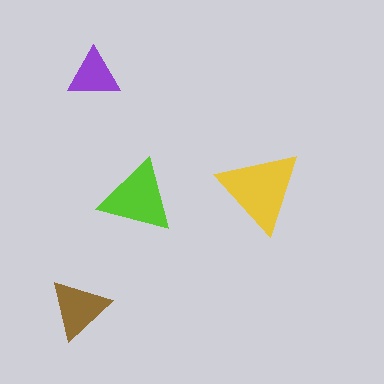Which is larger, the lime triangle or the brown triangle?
The lime one.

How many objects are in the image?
There are 4 objects in the image.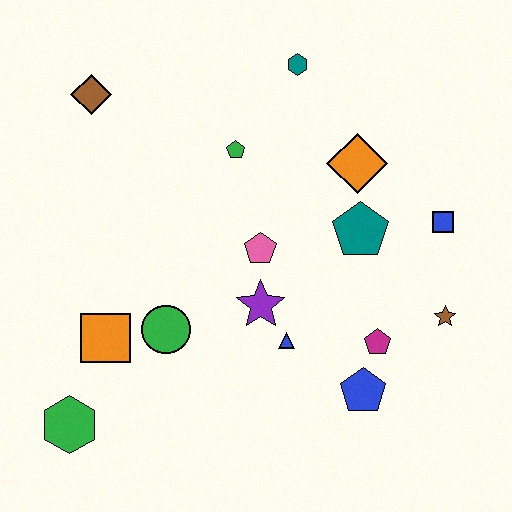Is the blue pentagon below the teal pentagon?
Yes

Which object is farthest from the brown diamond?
The brown star is farthest from the brown diamond.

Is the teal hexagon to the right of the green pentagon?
Yes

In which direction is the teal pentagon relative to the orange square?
The teal pentagon is to the right of the orange square.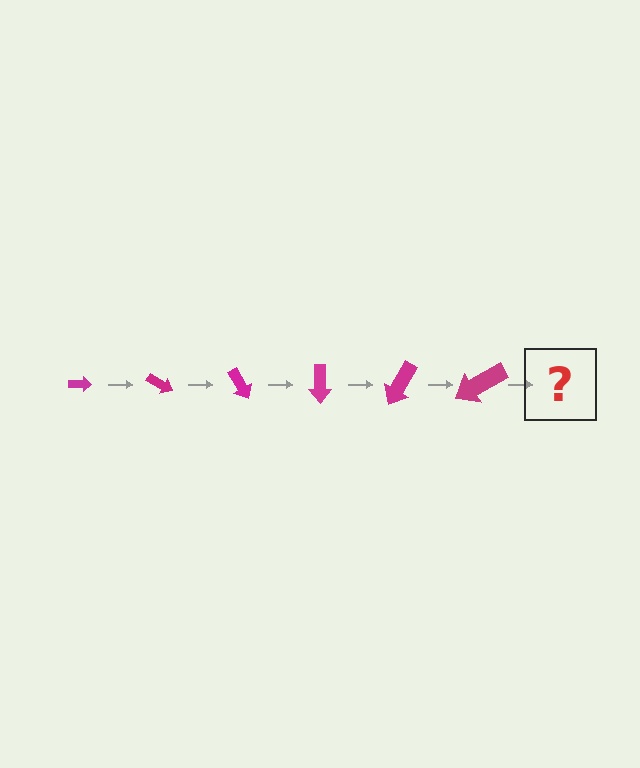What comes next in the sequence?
The next element should be an arrow, larger than the previous one and rotated 180 degrees from the start.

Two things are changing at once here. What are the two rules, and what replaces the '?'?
The two rules are that the arrow grows larger each step and it rotates 30 degrees each step. The '?' should be an arrow, larger than the previous one and rotated 180 degrees from the start.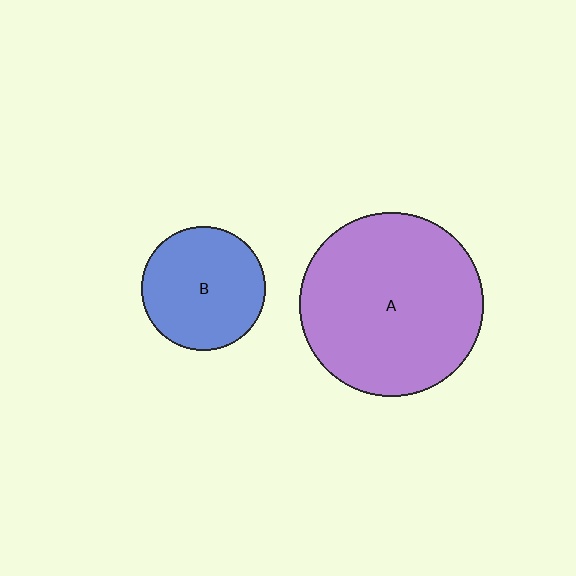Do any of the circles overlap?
No, none of the circles overlap.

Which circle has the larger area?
Circle A (purple).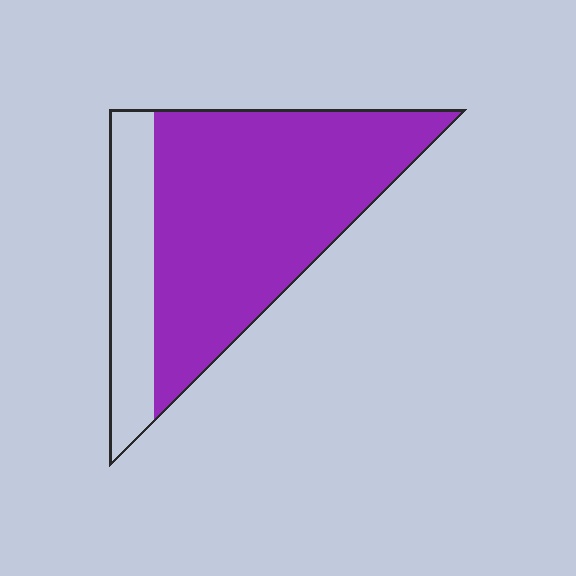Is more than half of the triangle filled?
Yes.